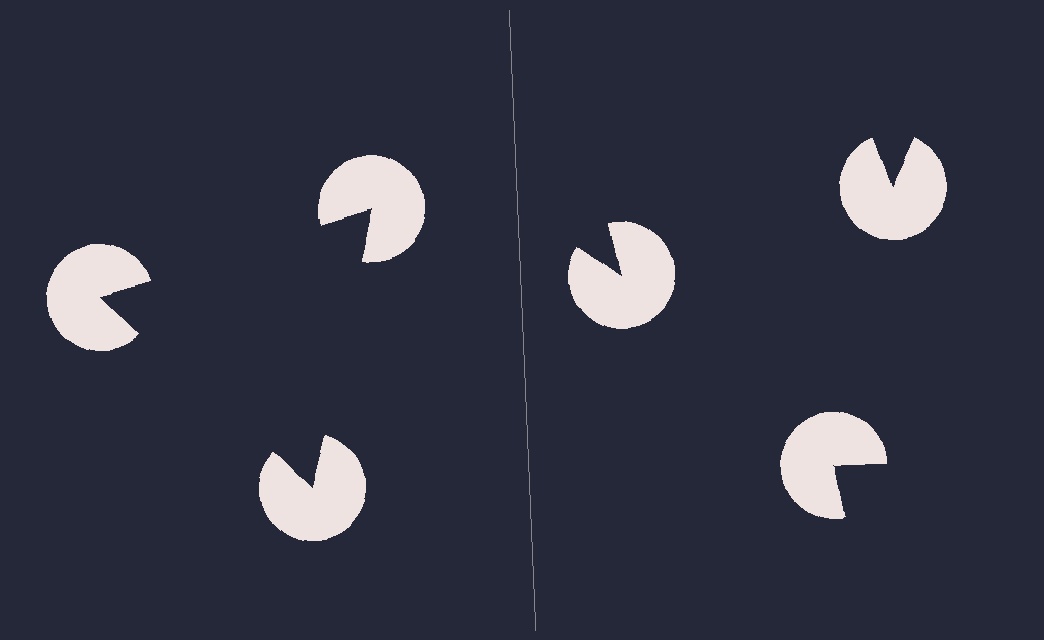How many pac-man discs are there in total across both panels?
6 — 3 on each side.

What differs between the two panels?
The pac-man discs are positioned identically on both sides; only the wedge orientations differ. On the left they align to a triangle; on the right they are misaligned.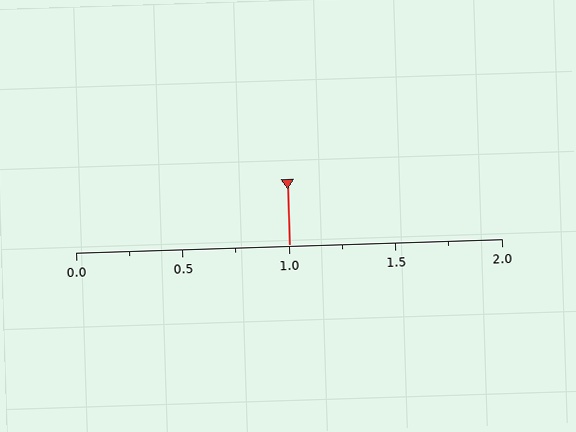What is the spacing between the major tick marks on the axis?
The major ticks are spaced 0.5 apart.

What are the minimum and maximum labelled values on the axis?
The axis runs from 0.0 to 2.0.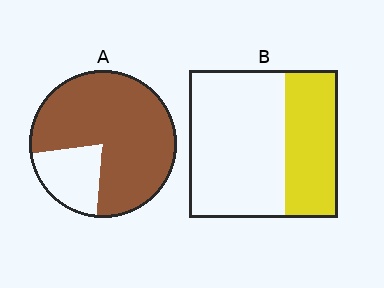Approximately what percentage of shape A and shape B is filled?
A is approximately 80% and B is approximately 35%.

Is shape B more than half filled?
No.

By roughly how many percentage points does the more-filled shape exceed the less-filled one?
By roughly 45 percentage points (A over B).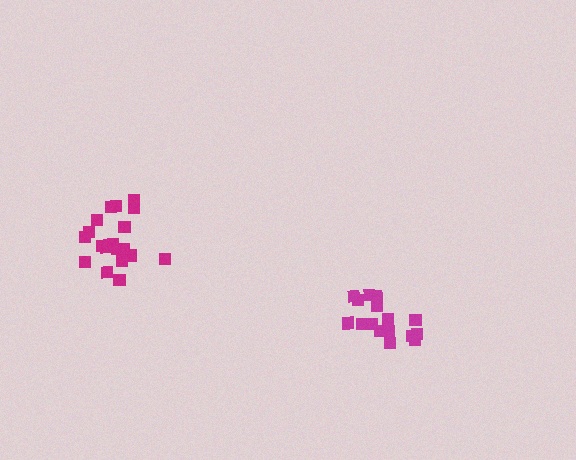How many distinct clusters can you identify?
There are 2 distinct clusters.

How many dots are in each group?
Group 1: 16 dots, Group 2: 19 dots (35 total).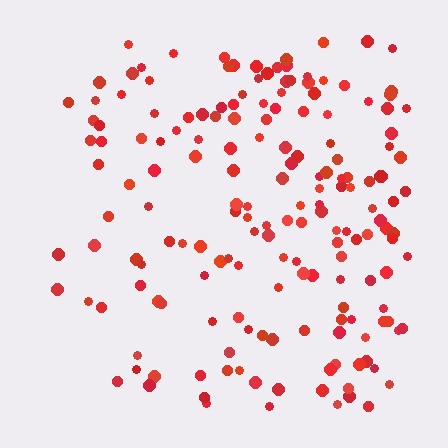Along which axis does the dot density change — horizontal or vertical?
Horizontal.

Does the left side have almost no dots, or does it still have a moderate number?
Still a moderate number, just noticeably fewer than the right.